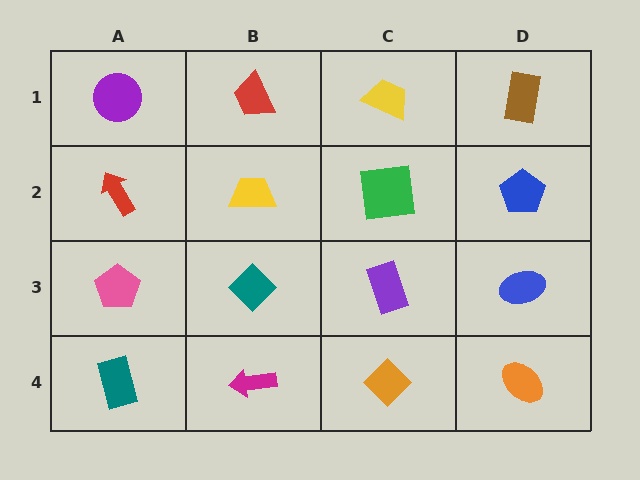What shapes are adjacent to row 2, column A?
A purple circle (row 1, column A), a pink pentagon (row 3, column A), a yellow trapezoid (row 2, column B).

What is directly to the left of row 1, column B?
A purple circle.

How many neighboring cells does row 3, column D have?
3.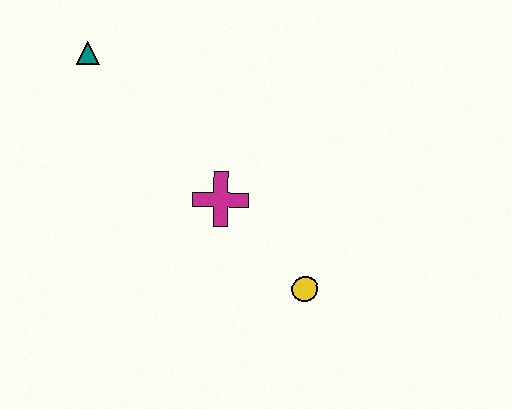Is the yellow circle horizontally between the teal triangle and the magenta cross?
No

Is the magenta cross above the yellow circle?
Yes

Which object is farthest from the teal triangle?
The yellow circle is farthest from the teal triangle.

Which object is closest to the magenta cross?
The yellow circle is closest to the magenta cross.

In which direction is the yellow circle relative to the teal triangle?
The yellow circle is below the teal triangle.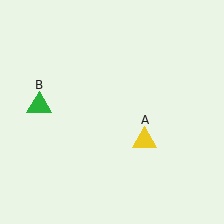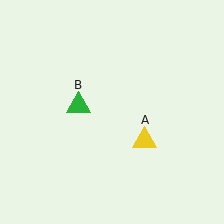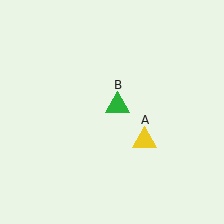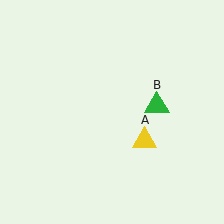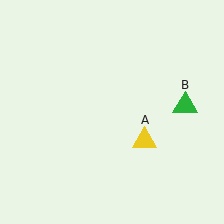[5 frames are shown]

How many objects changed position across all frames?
1 object changed position: green triangle (object B).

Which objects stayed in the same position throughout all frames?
Yellow triangle (object A) remained stationary.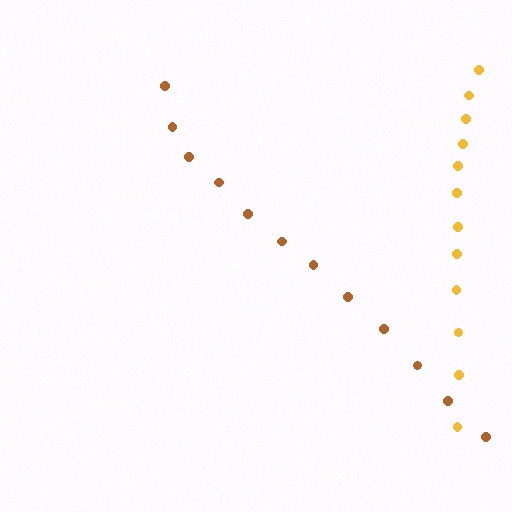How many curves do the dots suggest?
There are 2 distinct paths.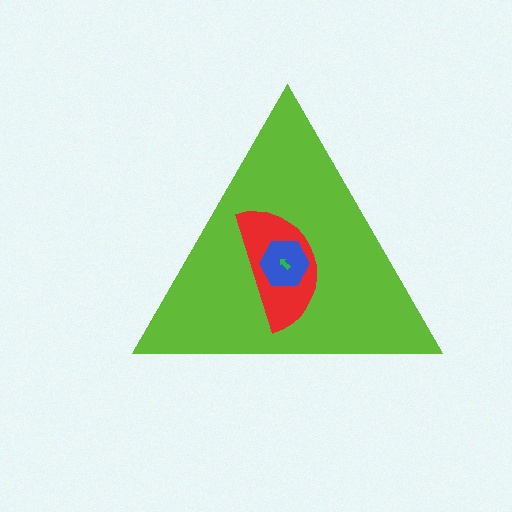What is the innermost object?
The green arrow.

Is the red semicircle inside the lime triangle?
Yes.